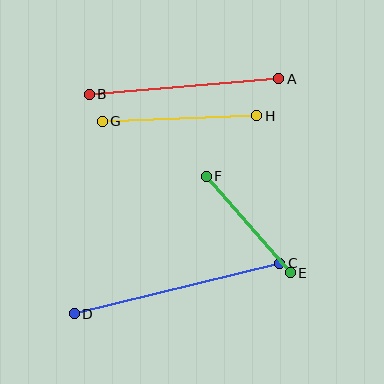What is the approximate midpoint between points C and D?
The midpoint is at approximately (177, 288) pixels.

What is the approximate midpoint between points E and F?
The midpoint is at approximately (248, 225) pixels.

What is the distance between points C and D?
The distance is approximately 212 pixels.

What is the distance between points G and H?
The distance is approximately 155 pixels.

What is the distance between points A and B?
The distance is approximately 190 pixels.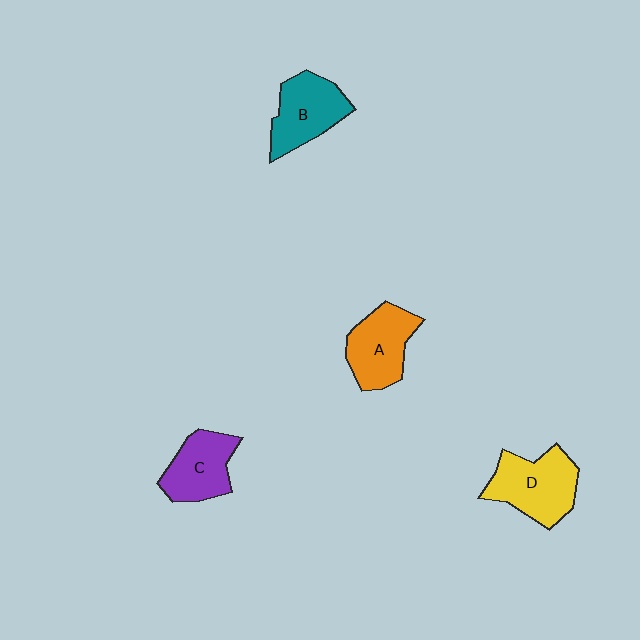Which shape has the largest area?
Shape D (yellow).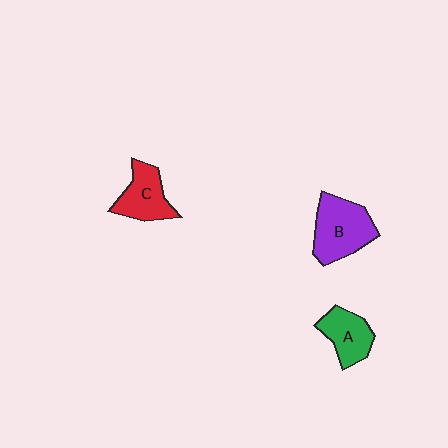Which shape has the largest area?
Shape B (purple).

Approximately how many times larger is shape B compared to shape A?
Approximately 1.5 times.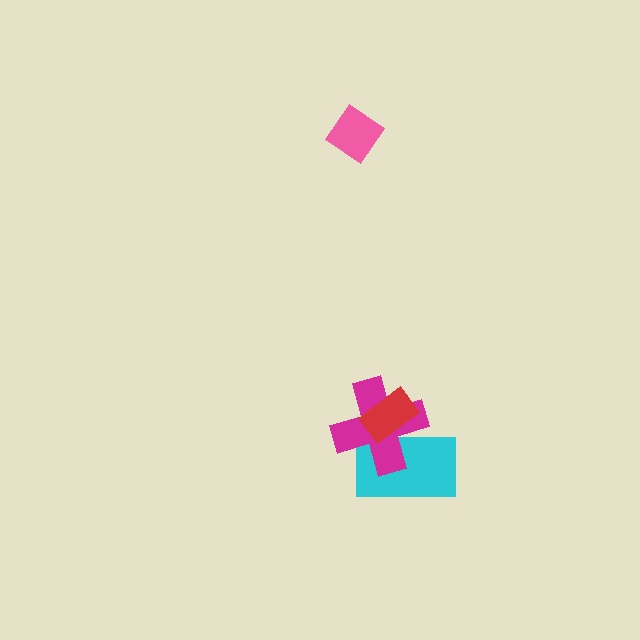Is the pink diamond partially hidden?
No, no other shape covers it.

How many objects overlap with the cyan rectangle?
2 objects overlap with the cyan rectangle.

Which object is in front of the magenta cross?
The red rectangle is in front of the magenta cross.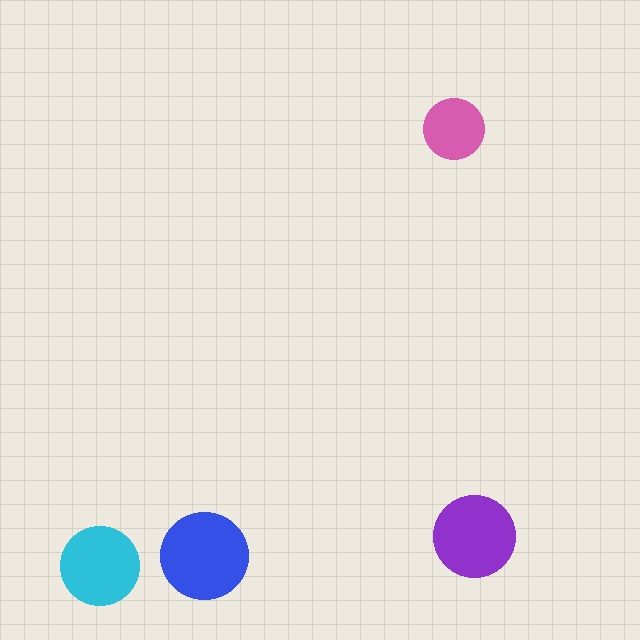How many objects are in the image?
There are 4 objects in the image.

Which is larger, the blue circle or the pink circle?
The blue one.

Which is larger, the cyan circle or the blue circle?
The blue one.